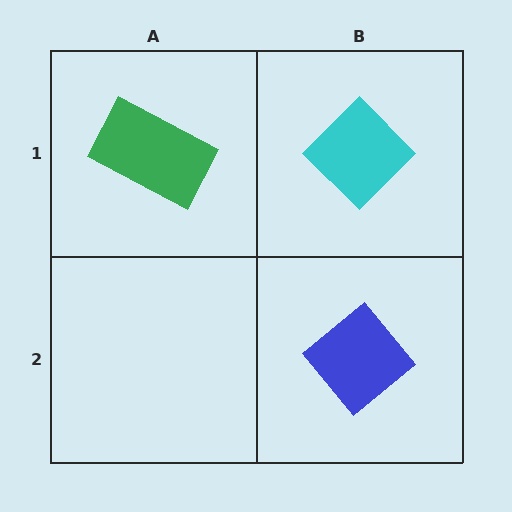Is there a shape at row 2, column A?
No, that cell is empty.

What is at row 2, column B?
A blue diamond.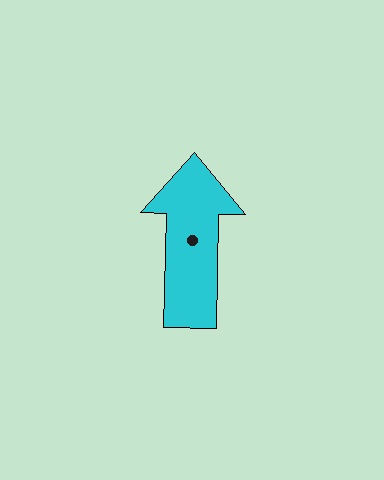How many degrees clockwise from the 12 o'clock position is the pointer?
Approximately 1 degrees.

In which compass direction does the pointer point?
North.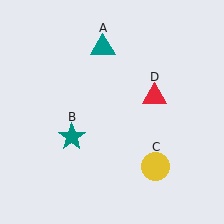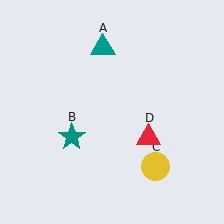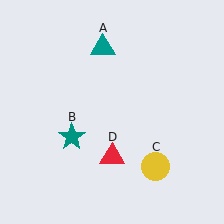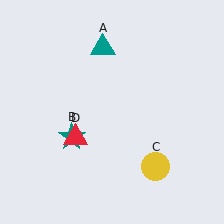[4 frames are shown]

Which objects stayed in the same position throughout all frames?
Teal triangle (object A) and teal star (object B) and yellow circle (object C) remained stationary.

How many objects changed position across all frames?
1 object changed position: red triangle (object D).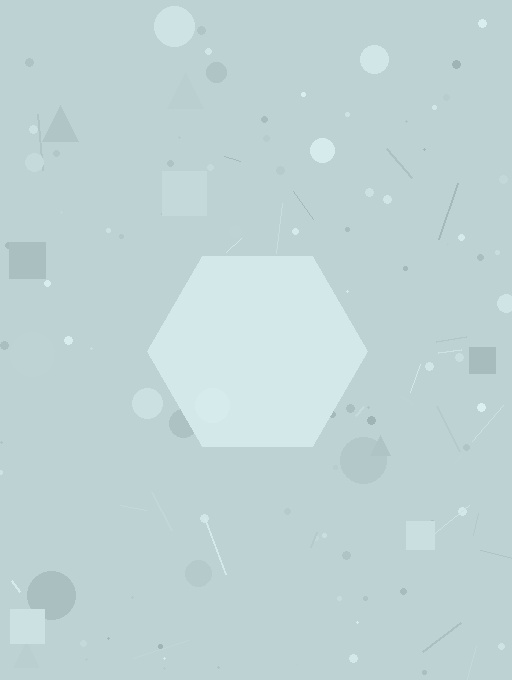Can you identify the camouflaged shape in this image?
The camouflaged shape is a hexagon.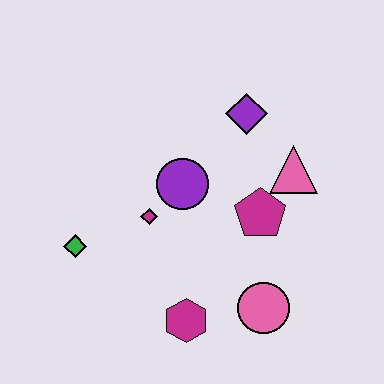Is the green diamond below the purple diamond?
Yes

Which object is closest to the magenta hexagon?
The pink circle is closest to the magenta hexagon.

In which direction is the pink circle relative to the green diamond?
The pink circle is to the right of the green diamond.